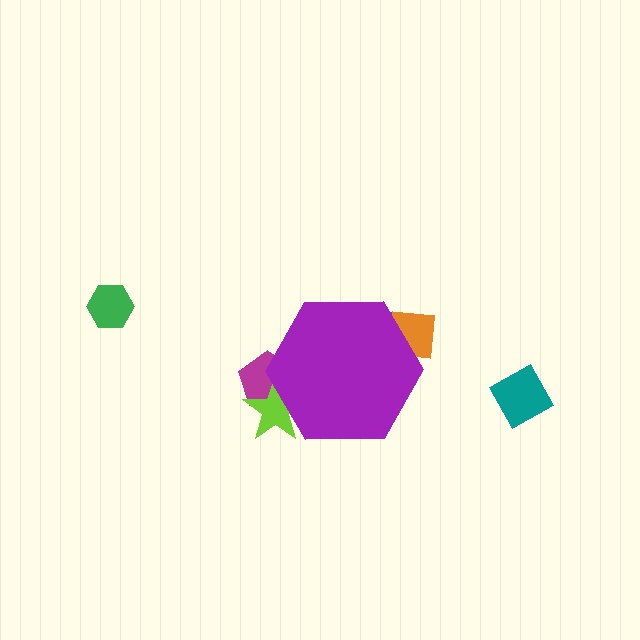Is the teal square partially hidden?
No, the teal square is fully visible.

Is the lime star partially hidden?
Yes, the lime star is partially hidden behind the purple hexagon.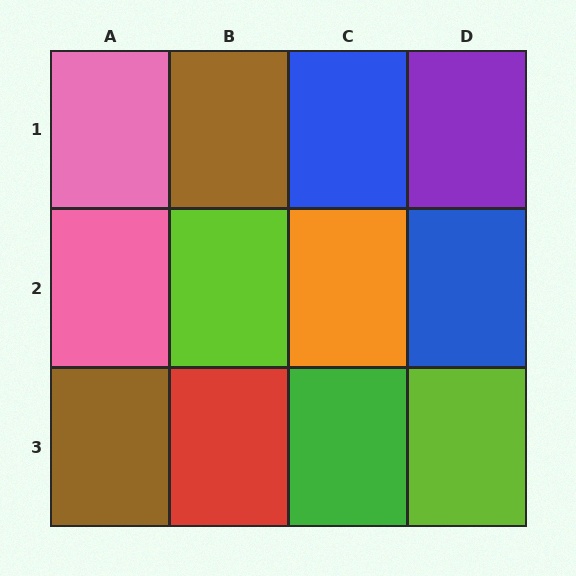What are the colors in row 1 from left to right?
Pink, brown, blue, purple.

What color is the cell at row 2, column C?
Orange.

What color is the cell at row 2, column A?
Pink.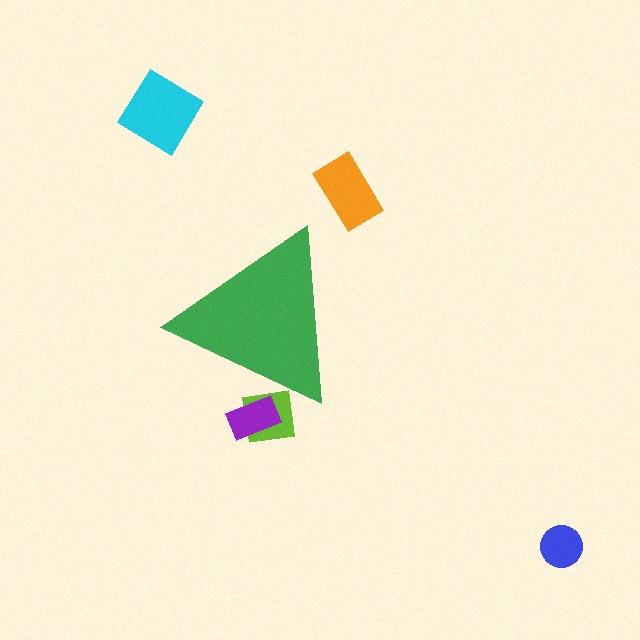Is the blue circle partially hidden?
No, the blue circle is fully visible.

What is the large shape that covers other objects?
A green triangle.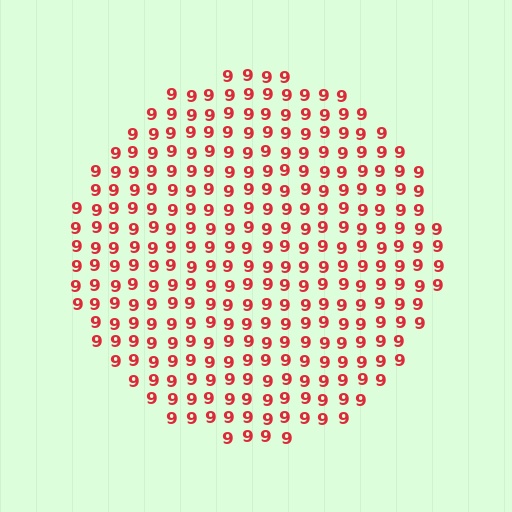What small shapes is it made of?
It is made of small digit 9's.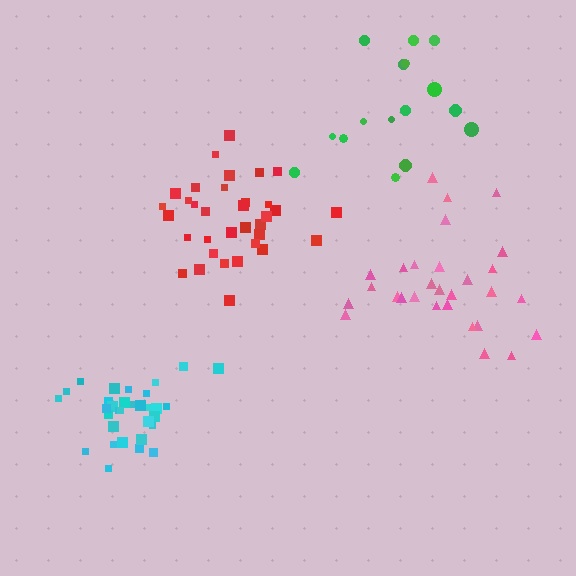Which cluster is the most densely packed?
Cyan.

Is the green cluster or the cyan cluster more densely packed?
Cyan.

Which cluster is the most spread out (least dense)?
Green.